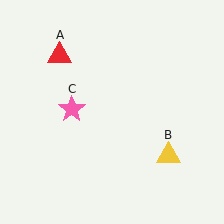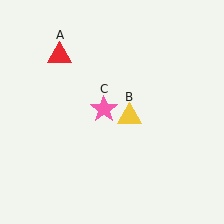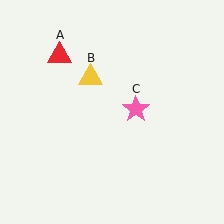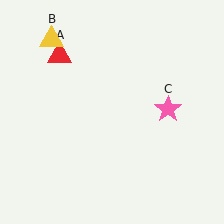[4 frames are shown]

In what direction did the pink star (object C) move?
The pink star (object C) moved right.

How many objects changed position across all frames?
2 objects changed position: yellow triangle (object B), pink star (object C).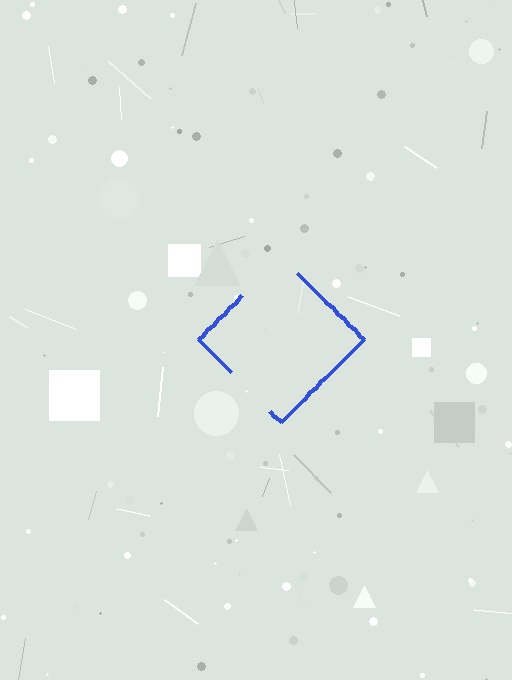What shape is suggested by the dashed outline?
The dashed outline suggests a diamond.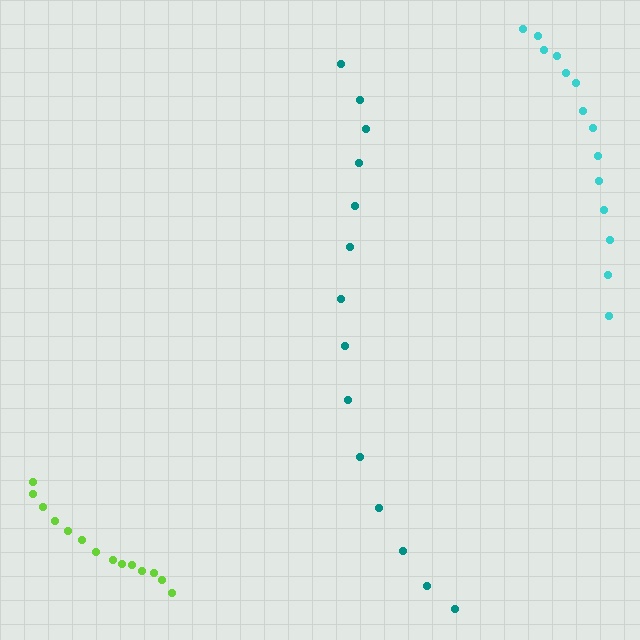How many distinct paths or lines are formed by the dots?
There are 3 distinct paths.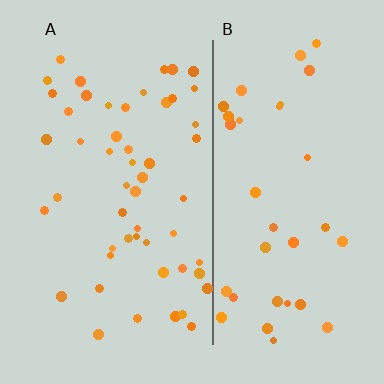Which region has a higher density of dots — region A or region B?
A (the left).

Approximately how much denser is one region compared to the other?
Approximately 1.4× — region A over region B.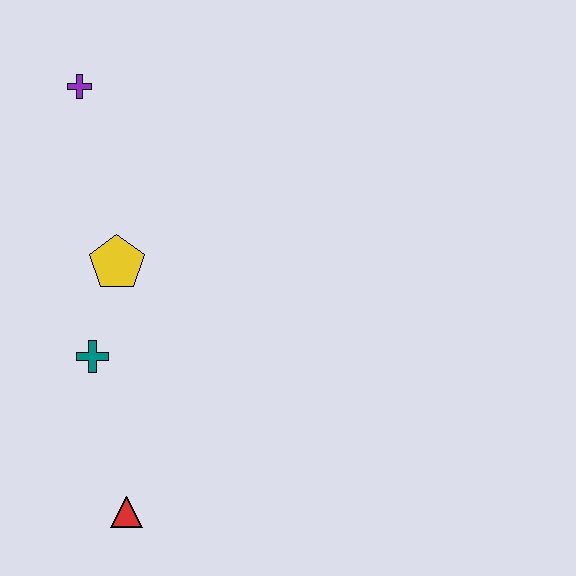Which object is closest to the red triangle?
The teal cross is closest to the red triangle.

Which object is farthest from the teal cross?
The purple cross is farthest from the teal cross.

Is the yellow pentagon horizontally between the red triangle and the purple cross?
Yes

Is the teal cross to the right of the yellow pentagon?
No